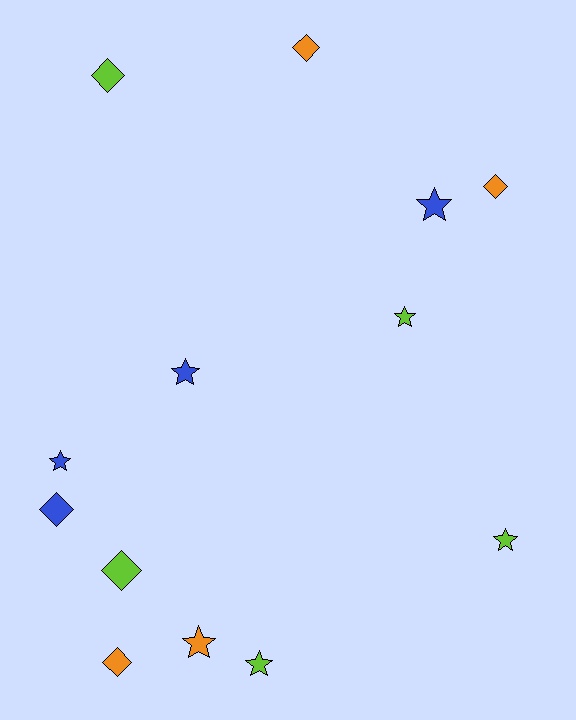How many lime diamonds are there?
There are 2 lime diamonds.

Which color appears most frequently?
Lime, with 5 objects.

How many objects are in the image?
There are 13 objects.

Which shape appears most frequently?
Star, with 7 objects.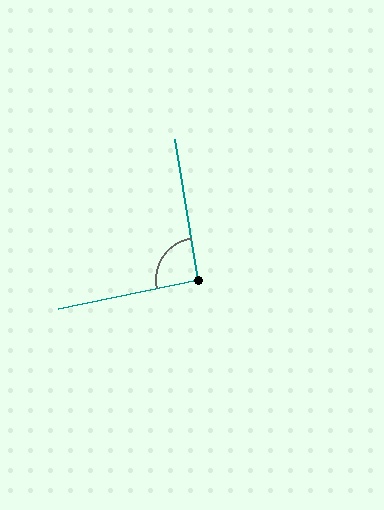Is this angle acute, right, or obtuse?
It is approximately a right angle.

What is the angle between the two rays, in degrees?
Approximately 93 degrees.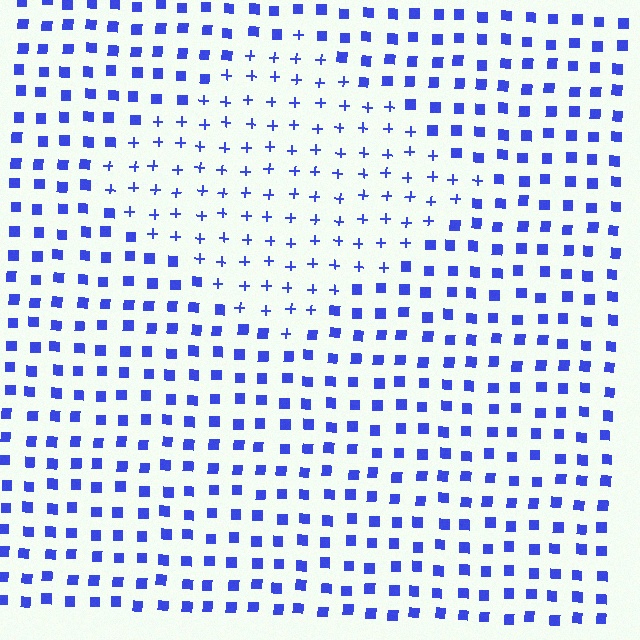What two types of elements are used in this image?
The image uses plus signs inside the diamond region and squares outside it.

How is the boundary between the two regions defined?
The boundary is defined by a change in element shape: plus signs inside vs. squares outside. All elements share the same color and spacing.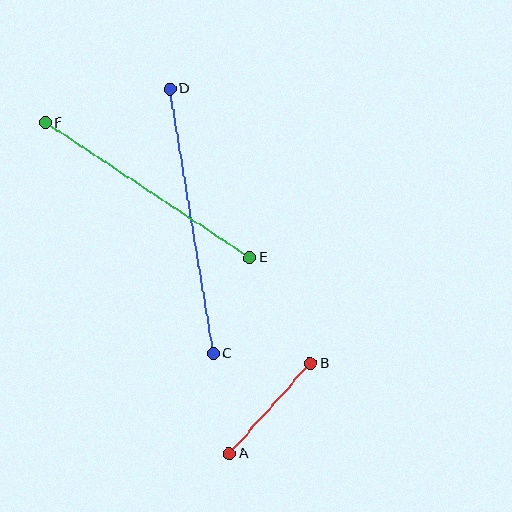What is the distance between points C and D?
The distance is approximately 268 pixels.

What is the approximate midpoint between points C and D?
The midpoint is at approximately (192, 221) pixels.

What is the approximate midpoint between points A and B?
The midpoint is at approximately (270, 409) pixels.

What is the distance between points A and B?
The distance is approximately 121 pixels.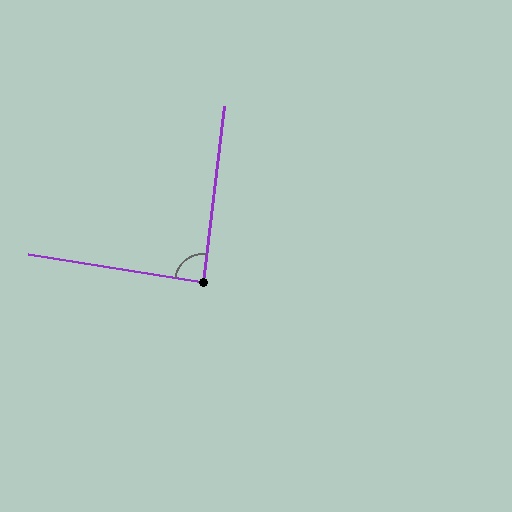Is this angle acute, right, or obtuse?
It is approximately a right angle.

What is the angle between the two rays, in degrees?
Approximately 88 degrees.